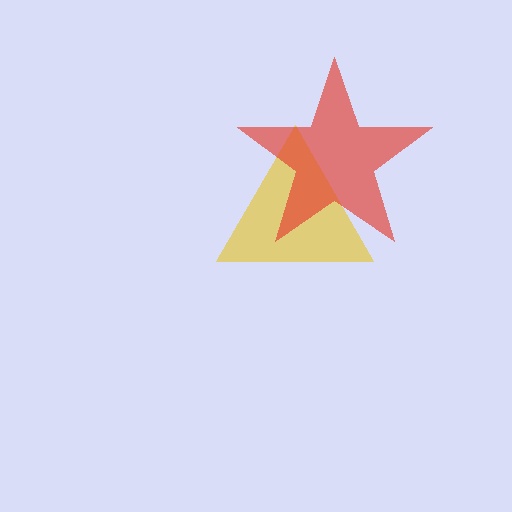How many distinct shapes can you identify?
There are 2 distinct shapes: a yellow triangle, a red star.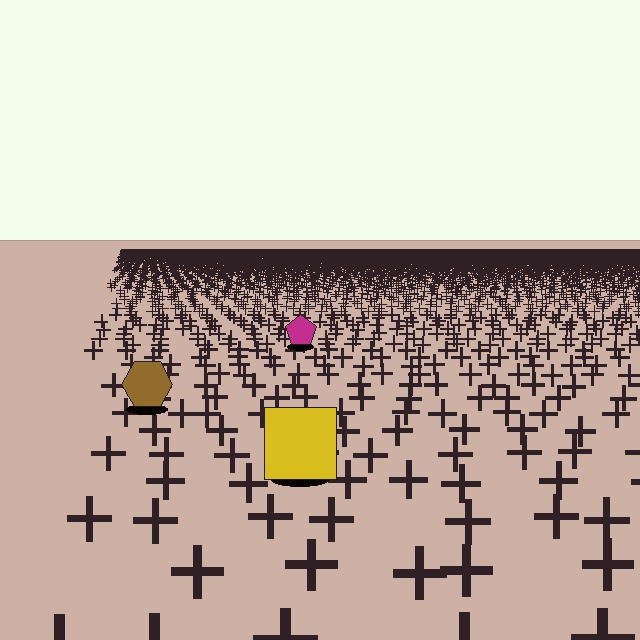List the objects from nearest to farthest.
From nearest to farthest: the yellow square, the brown hexagon, the magenta pentagon.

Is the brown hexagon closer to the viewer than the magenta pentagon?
Yes. The brown hexagon is closer — you can tell from the texture gradient: the ground texture is coarser near it.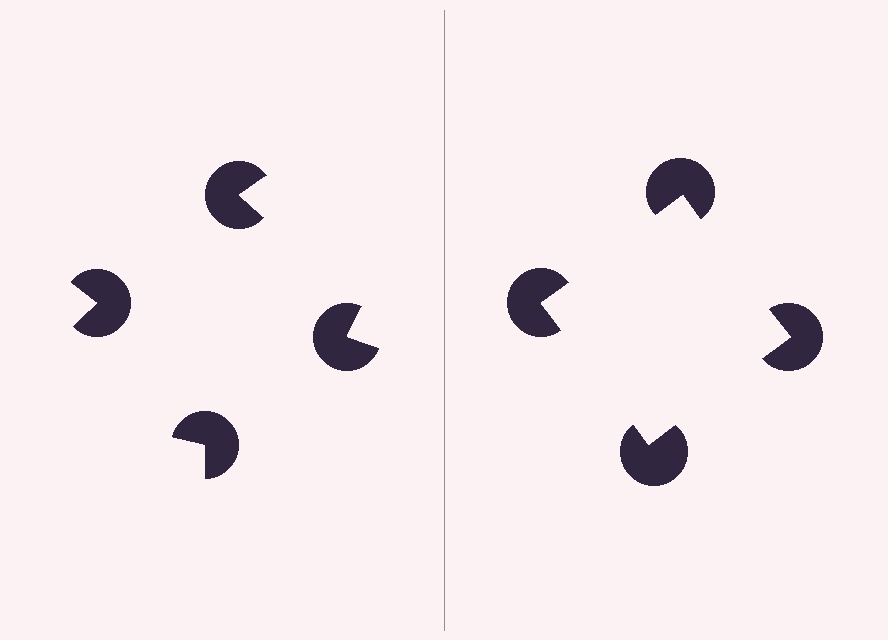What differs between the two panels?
The pac-man discs are positioned identically on both sides; only the wedge orientations differ. On the right they align to a square; on the left they are misaligned.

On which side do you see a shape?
An illusory square appears on the right side. On the left side the wedge cuts are rotated, so no coherent shape forms.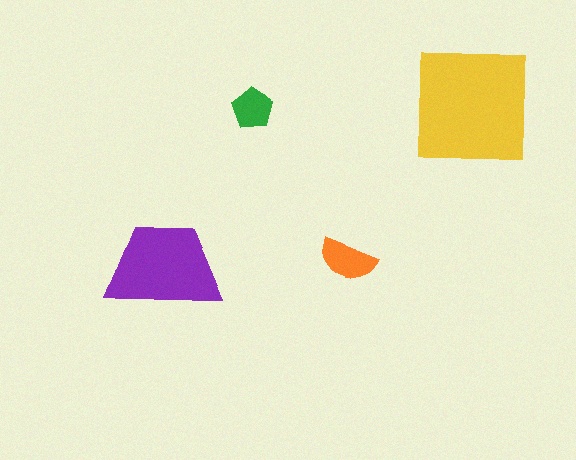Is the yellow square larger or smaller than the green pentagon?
Larger.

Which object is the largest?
The yellow square.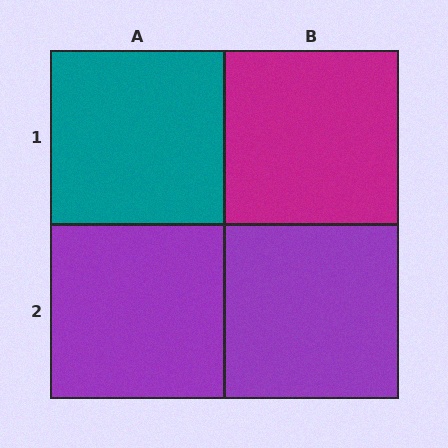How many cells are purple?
2 cells are purple.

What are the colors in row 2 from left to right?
Purple, purple.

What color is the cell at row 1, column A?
Teal.